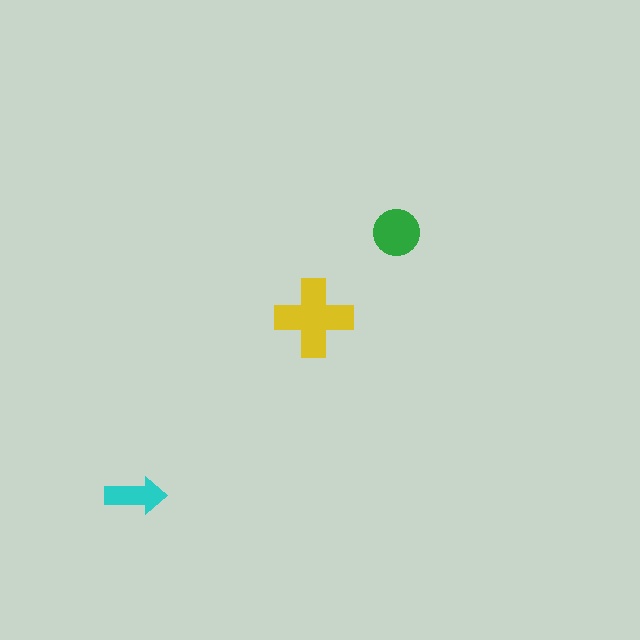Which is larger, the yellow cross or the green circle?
The yellow cross.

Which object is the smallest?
The cyan arrow.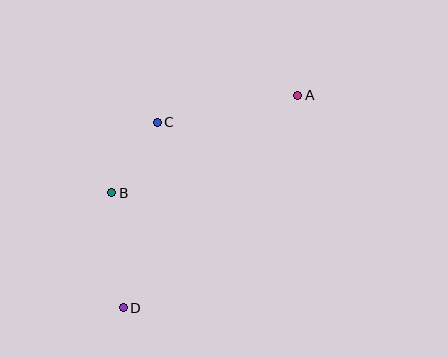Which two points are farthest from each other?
Points A and D are farthest from each other.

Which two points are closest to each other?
Points B and C are closest to each other.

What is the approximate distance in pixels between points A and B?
The distance between A and B is approximately 210 pixels.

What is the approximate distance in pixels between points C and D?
The distance between C and D is approximately 189 pixels.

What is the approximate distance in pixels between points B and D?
The distance between B and D is approximately 116 pixels.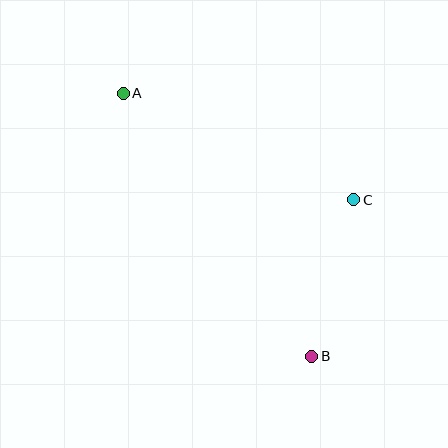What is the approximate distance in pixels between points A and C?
The distance between A and C is approximately 254 pixels.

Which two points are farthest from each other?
Points A and B are farthest from each other.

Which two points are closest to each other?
Points B and C are closest to each other.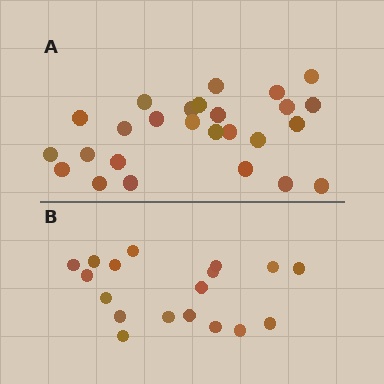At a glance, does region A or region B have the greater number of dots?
Region A (the top region) has more dots.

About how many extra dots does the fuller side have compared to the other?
Region A has roughly 8 or so more dots than region B.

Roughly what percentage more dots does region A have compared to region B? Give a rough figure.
About 45% more.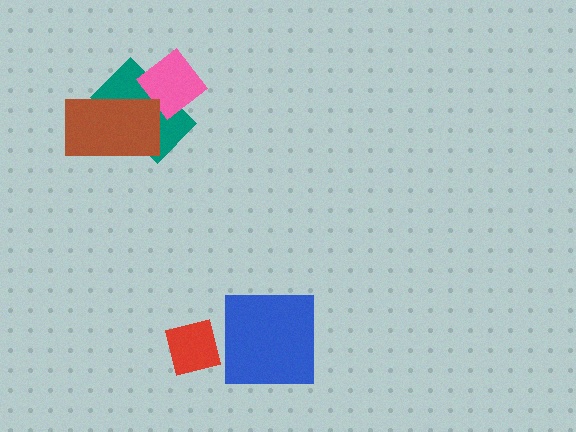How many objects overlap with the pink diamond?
2 objects overlap with the pink diamond.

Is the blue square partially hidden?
No, no other shape covers it.